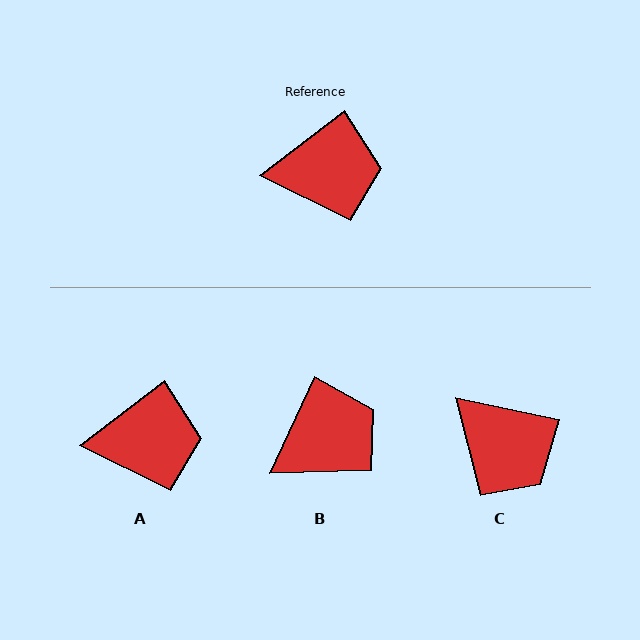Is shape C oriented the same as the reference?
No, it is off by about 49 degrees.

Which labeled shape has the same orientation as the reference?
A.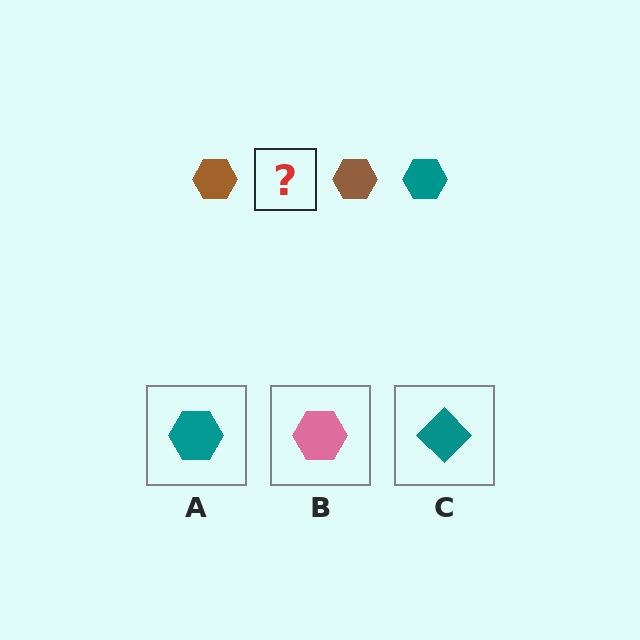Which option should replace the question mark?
Option A.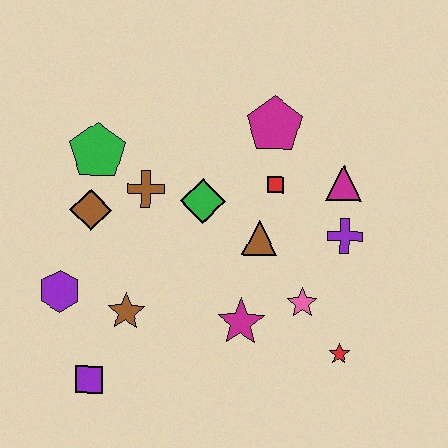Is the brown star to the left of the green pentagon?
No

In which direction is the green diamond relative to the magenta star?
The green diamond is above the magenta star.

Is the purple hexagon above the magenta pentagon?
No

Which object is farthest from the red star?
The green pentagon is farthest from the red star.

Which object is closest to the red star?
The pink star is closest to the red star.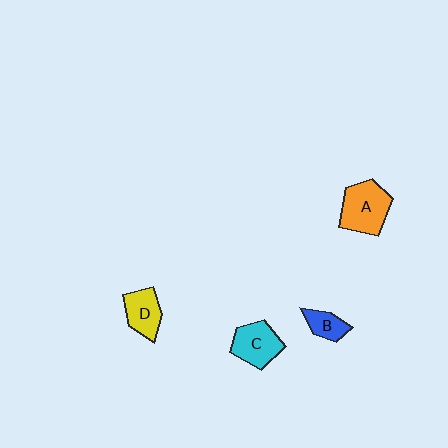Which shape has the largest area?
Shape A (orange).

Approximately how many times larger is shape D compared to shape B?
Approximately 1.5 times.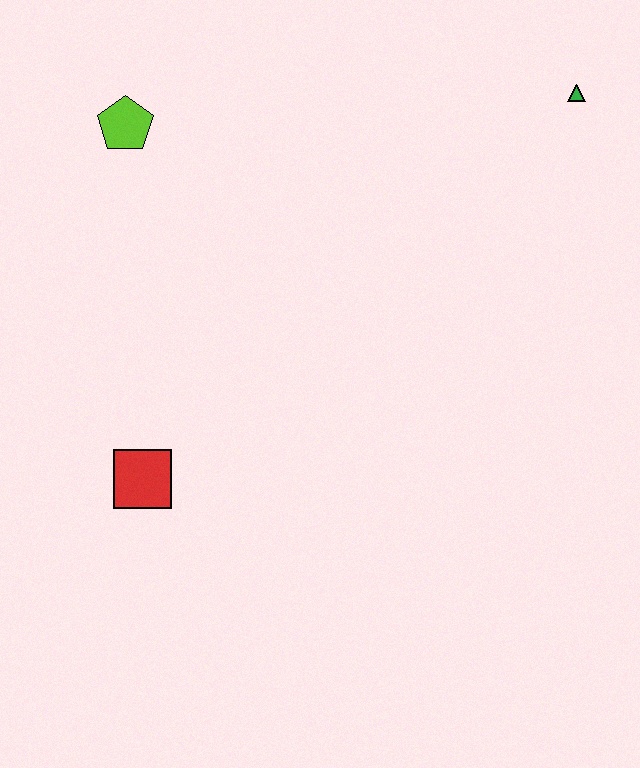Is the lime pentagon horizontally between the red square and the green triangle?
No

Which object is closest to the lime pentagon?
The red square is closest to the lime pentagon.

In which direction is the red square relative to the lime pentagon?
The red square is below the lime pentagon.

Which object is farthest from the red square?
The green triangle is farthest from the red square.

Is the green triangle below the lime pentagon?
No